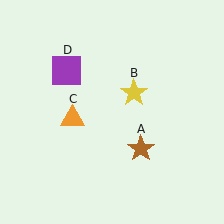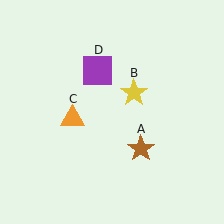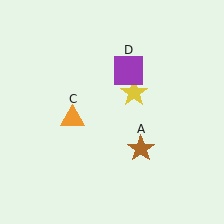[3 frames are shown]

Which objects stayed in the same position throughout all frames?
Brown star (object A) and yellow star (object B) and orange triangle (object C) remained stationary.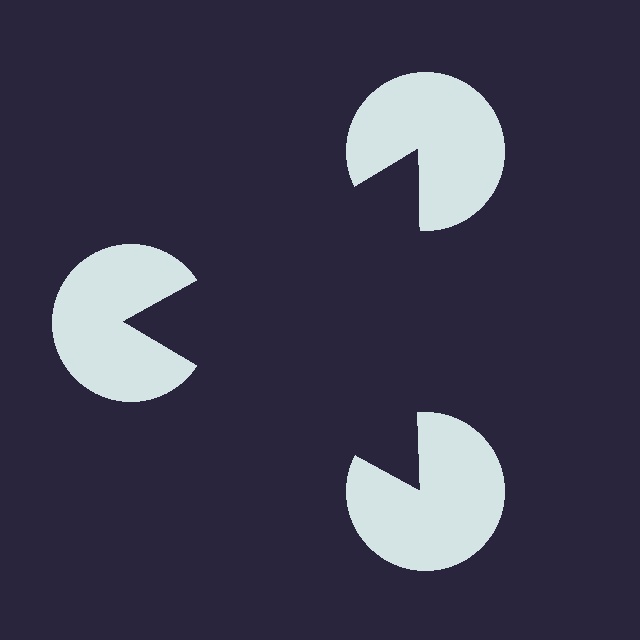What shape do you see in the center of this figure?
An illusory triangle — its edges are inferred from the aligned wedge cuts in the pac-man discs, not physically drawn.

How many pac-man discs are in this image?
There are 3 — one at each vertex of the illusory triangle.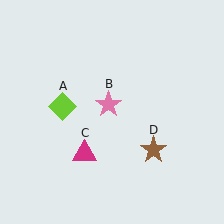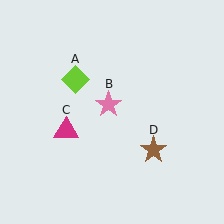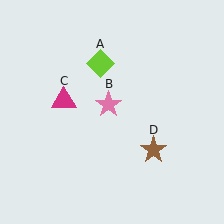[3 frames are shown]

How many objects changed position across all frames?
2 objects changed position: lime diamond (object A), magenta triangle (object C).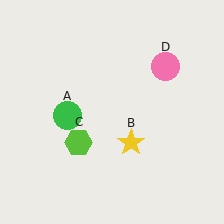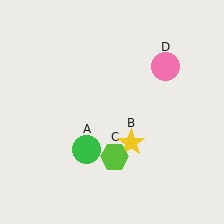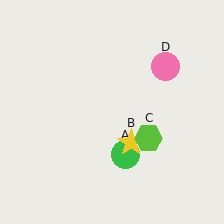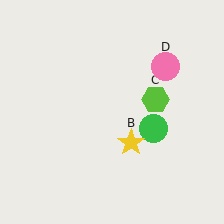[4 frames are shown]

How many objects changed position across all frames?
2 objects changed position: green circle (object A), lime hexagon (object C).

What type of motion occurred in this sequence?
The green circle (object A), lime hexagon (object C) rotated counterclockwise around the center of the scene.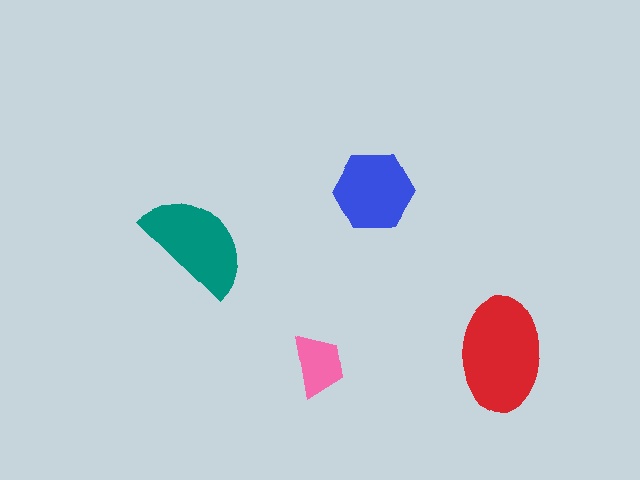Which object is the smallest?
The pink trapezoid.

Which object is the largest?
The red ellipse.